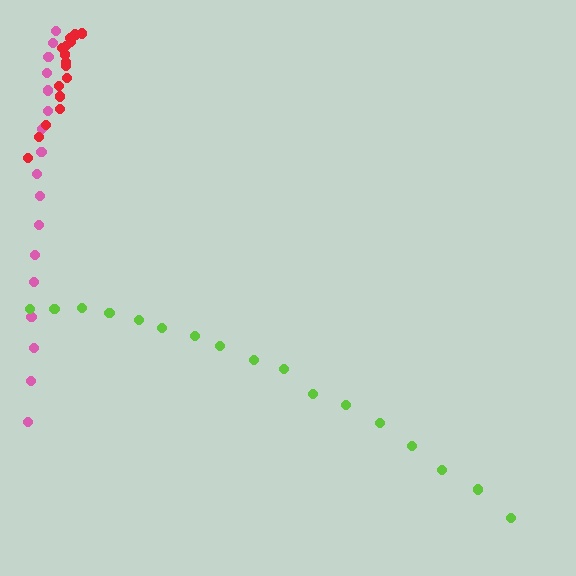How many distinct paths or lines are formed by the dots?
There are 3 distinct paths.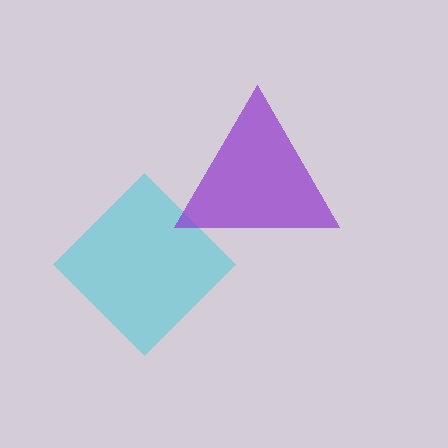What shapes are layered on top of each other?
The layered shapes are: a cyan diamond, a purple triangle.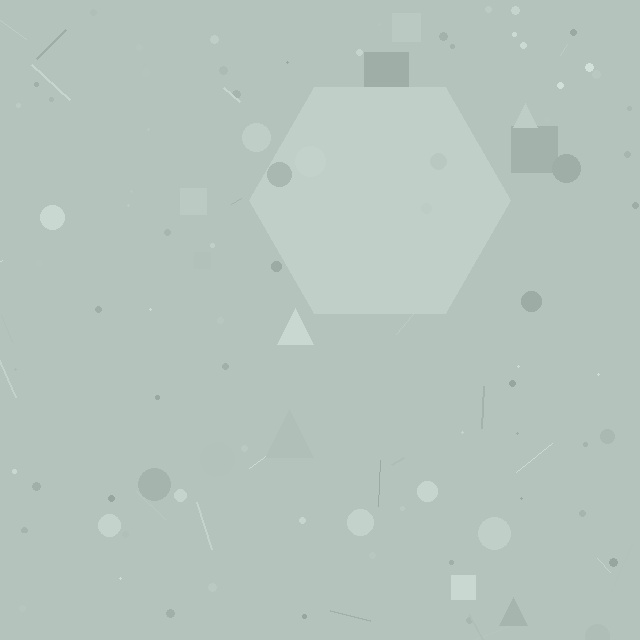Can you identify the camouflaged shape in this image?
The camouflaged shape is a hexagon.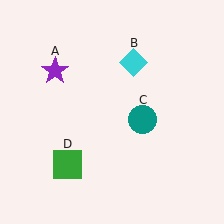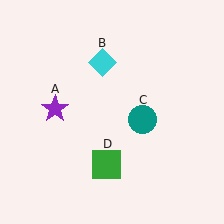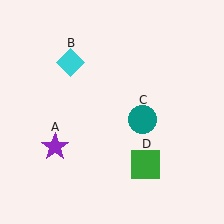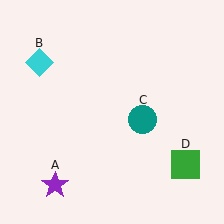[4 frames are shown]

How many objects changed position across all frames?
3 objects changed position: purple star (object A), cyan diamond (object B), green square (object D).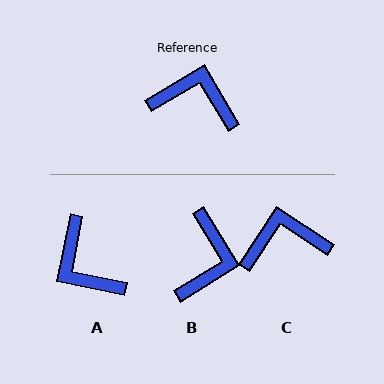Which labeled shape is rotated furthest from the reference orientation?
A, about 138 degrees away.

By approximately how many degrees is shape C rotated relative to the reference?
Approximately 26 degrees counter-clockwise.